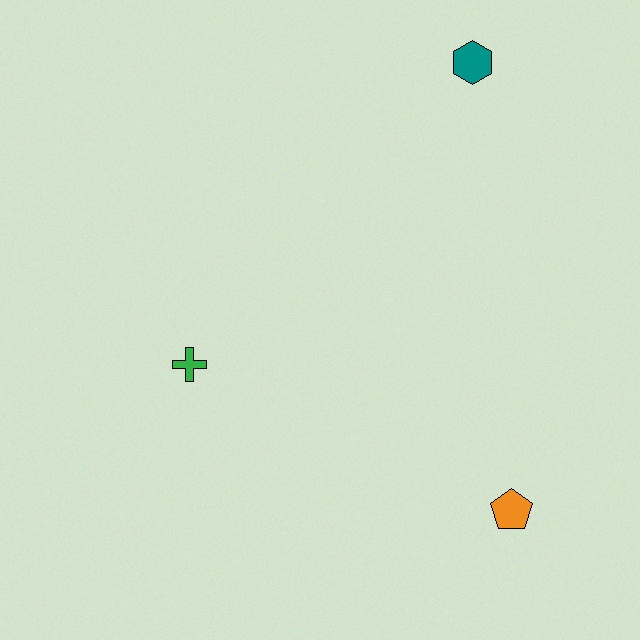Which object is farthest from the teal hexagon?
The orange pentagon is farthest from the teal hexagon.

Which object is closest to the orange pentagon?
The green cross is closest to the orange pentagon.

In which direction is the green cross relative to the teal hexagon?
The green cross is below the teal hexagon.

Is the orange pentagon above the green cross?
No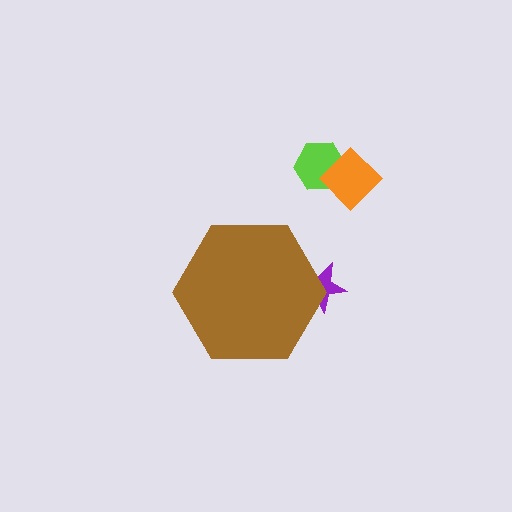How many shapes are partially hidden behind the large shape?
1 shape is partially hidden.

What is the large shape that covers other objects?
A brown hexagon.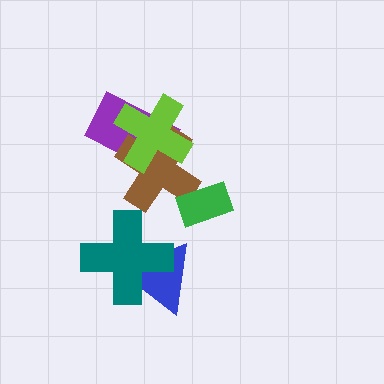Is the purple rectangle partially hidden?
Yes, it is partially covered by another shape.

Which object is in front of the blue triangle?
The teal cross is in front of the blue triangle.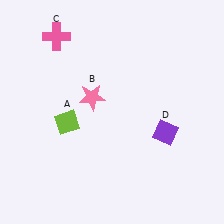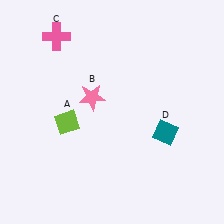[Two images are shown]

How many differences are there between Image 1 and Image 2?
There is 1 difference between the two images.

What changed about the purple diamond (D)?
In Image 1, D is purple. In Image 2, it changed to teal.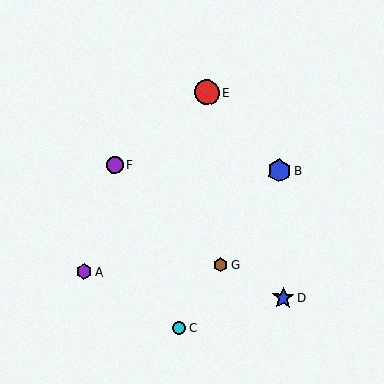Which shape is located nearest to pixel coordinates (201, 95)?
The red circle (labeled E) at (207, 92) is nearest to that location.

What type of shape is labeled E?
Shape E is a red circle.